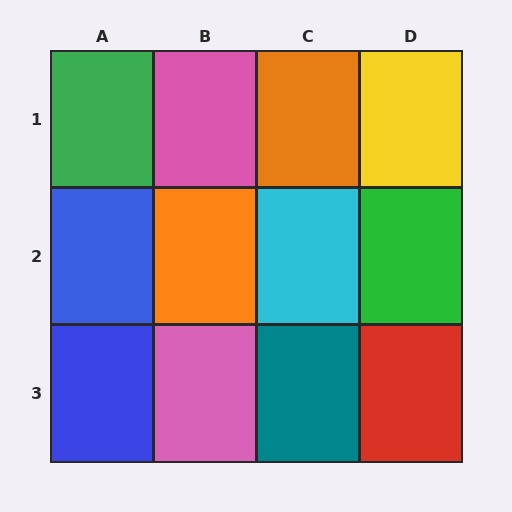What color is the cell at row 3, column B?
Pink.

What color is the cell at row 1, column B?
Pink.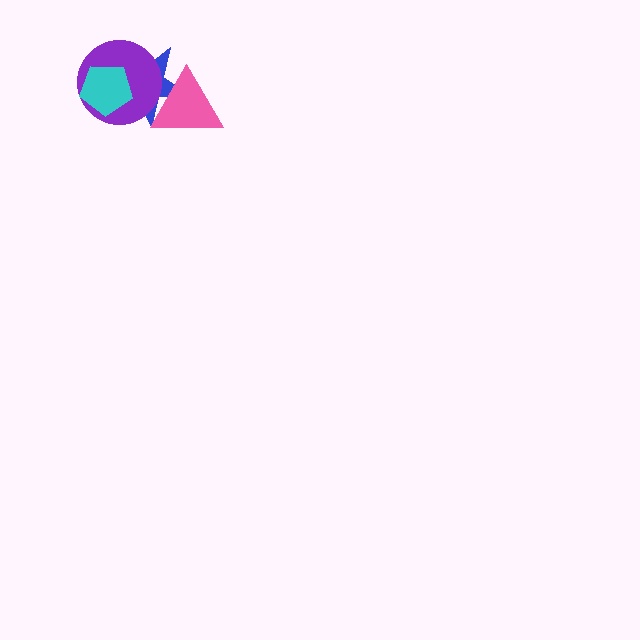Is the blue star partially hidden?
Yes, it is partially covered by another shape.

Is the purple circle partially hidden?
Yes, it is partially covered by another shape.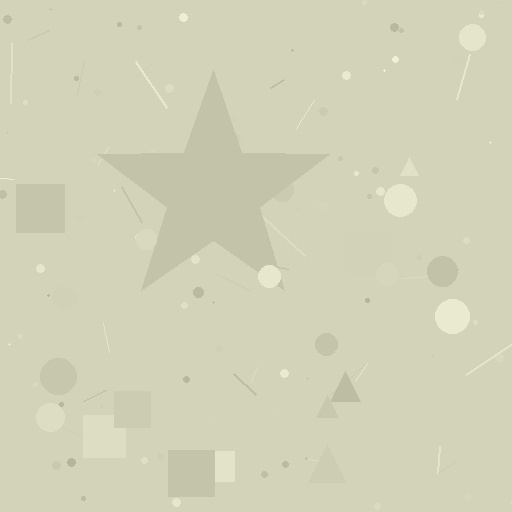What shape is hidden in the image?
A star is hidden in the image.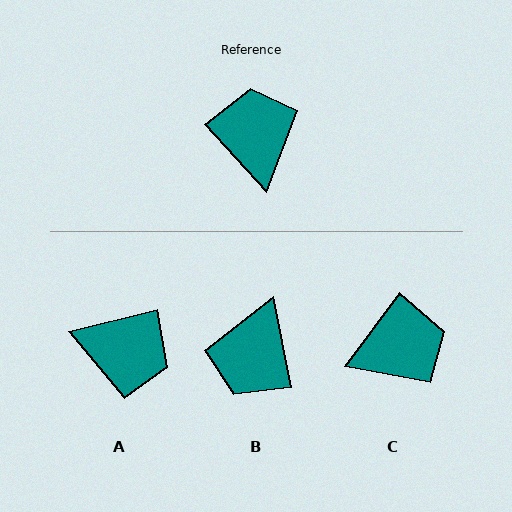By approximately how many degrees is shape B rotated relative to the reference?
Approximately 149 degrees counter-clockwise.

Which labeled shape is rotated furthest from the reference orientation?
B, about 149 degrees away.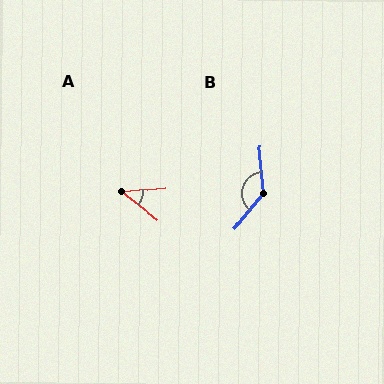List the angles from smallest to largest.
A (44°), B (136°).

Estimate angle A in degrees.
Approximately 44 degrees.